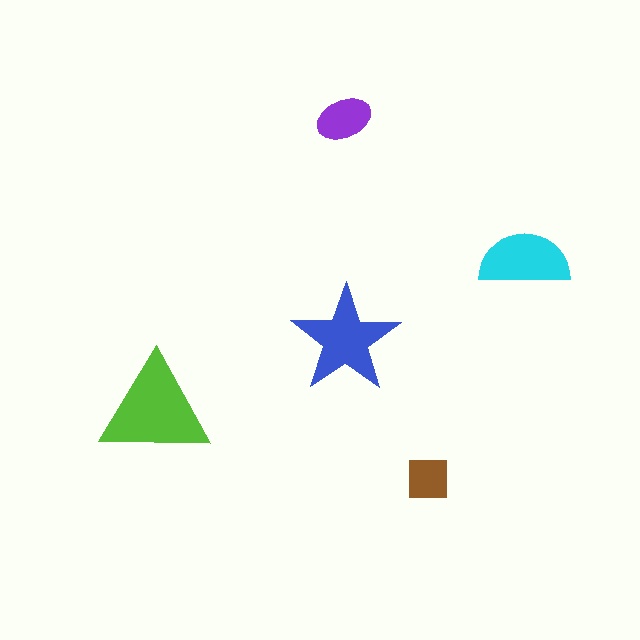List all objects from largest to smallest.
The lime triangle, the blue star, the cyan semicircle, the purple ellipse, the brown square.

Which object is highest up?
The purple ellipse is topmost.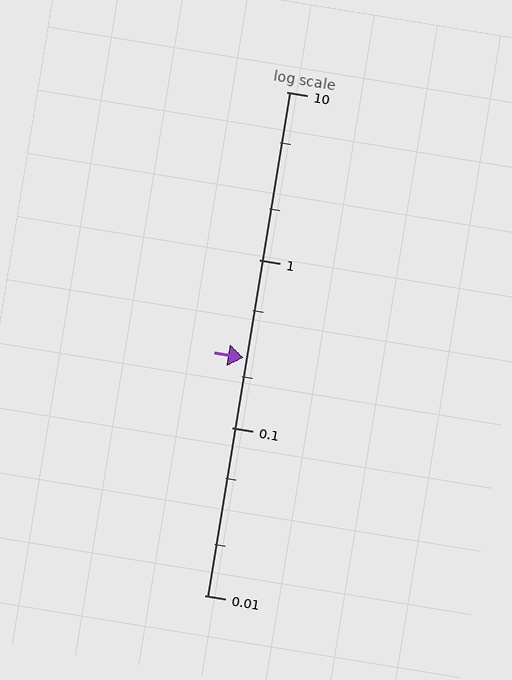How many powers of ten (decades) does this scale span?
The scale spans 3 decades, from 0.01 to 10.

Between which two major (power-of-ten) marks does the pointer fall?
The pointer is between 0.1 and 1.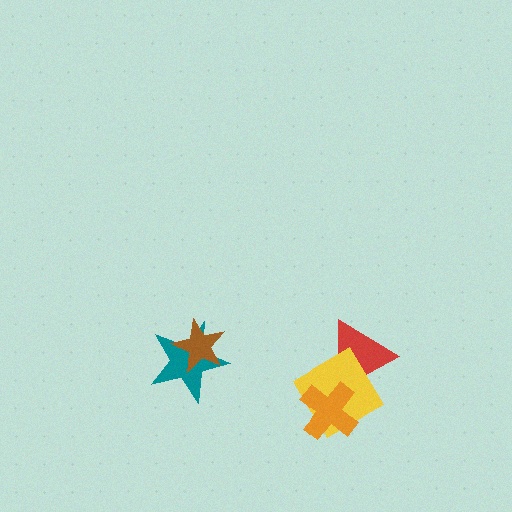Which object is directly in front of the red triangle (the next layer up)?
The yellow diamond is directly in front of the red triangle.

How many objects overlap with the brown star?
1 object overlaps with the brown star.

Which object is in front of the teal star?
The brown star is in front of the teal star.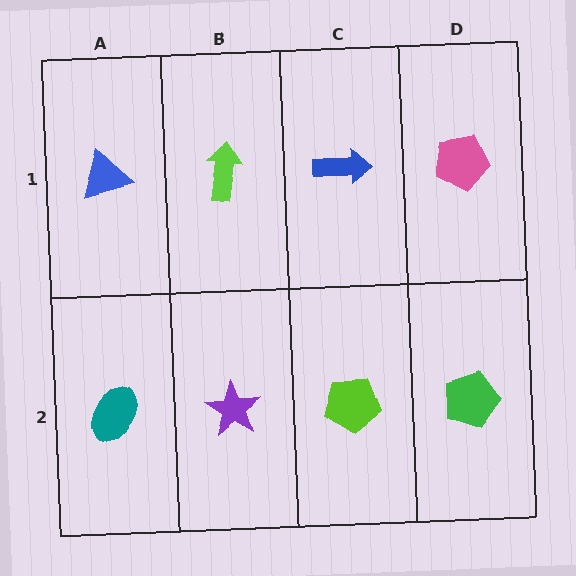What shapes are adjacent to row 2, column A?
A blue triangle (row 1, column A), a purple star (row 2, column B).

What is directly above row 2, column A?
A blue triangle.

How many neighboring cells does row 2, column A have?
2.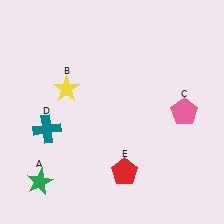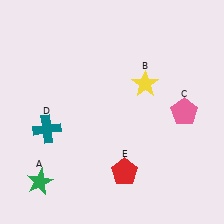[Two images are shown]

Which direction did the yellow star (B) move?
The yellow star (B) moved right.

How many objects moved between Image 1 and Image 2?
1 object moved between the two images.